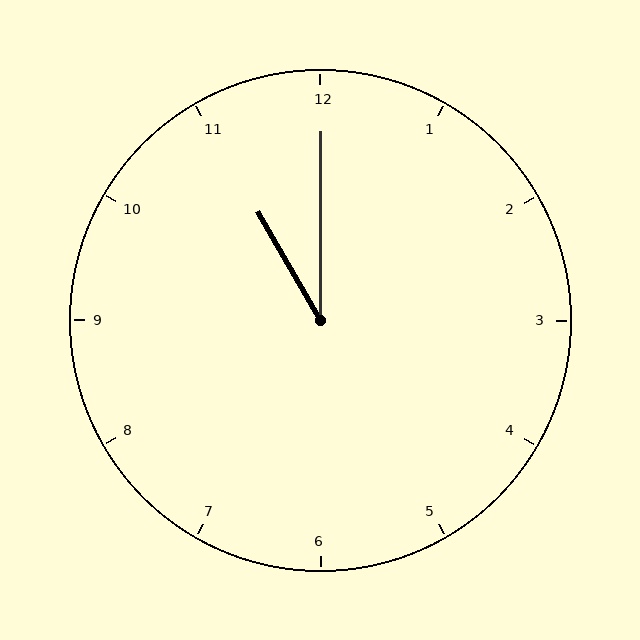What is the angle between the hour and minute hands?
Approximately 30 degrees.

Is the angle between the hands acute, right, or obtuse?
It is acute.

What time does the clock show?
11:00.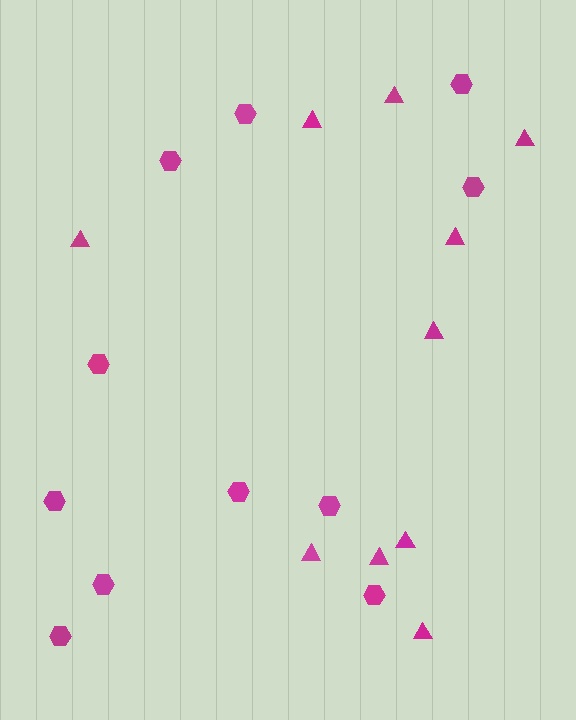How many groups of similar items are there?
There are 2 groups: one group of hexagons (11) and one group of triangles (10).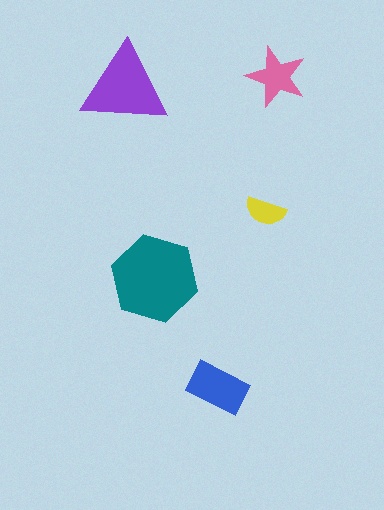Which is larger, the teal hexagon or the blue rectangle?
The teal hexagon.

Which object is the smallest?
The yellow semicircle.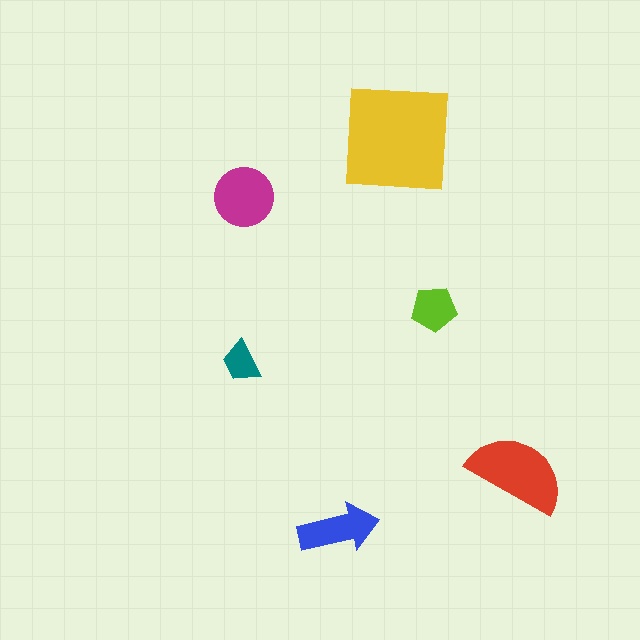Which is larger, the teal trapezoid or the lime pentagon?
The lime pentagon.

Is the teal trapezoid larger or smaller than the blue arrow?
Smaller.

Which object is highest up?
The yellow square is topmost.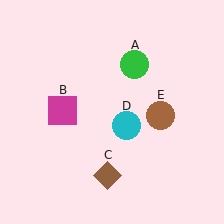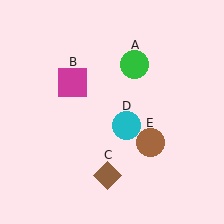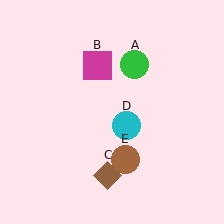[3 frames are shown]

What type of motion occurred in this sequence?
The magenta square (object B), brown circle (object E) rotated clockwise around the center of the scene.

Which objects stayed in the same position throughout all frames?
Green circle (object A) and brown diamond (object C) and cyan circle (object D) remained stationary.